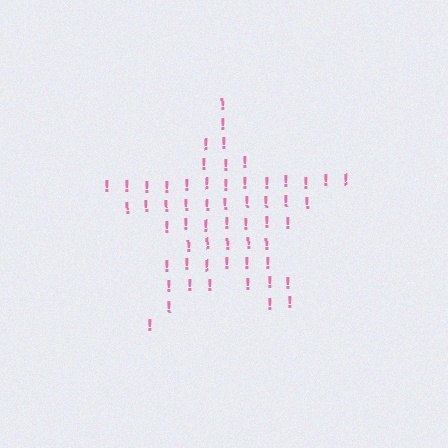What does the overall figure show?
The overall figure shows a star.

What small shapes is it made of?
It is made of small exclamation marks.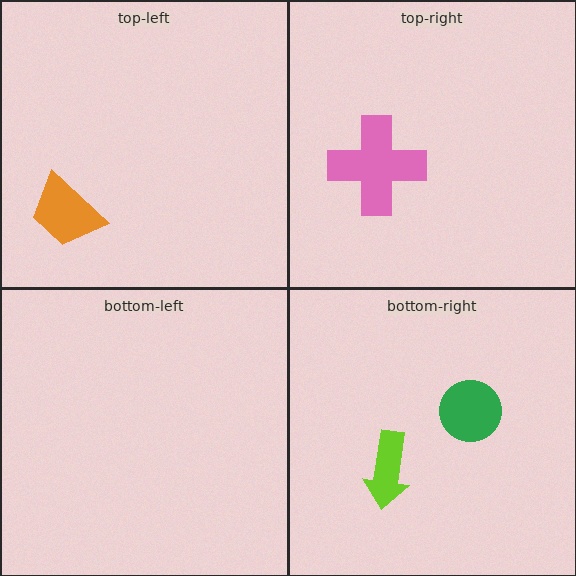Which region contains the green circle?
The bottom-right region.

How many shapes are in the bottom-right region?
2.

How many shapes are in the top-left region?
1.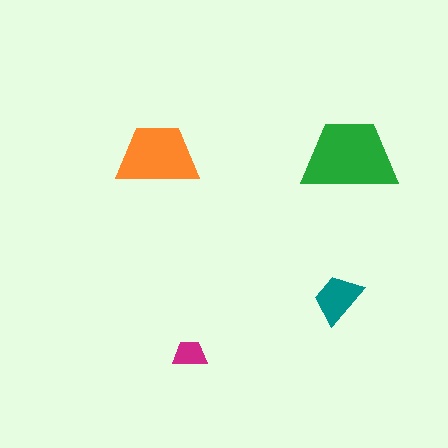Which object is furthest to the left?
The orange trapezoid is leftmost.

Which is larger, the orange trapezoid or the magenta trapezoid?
The orange one.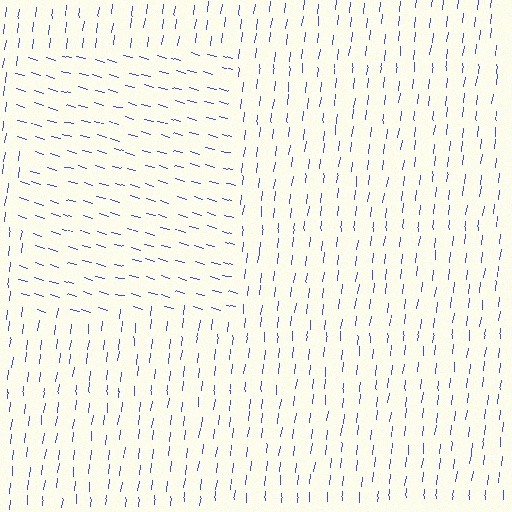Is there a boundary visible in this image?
Yes, there is a texture boundary formed by a change in line orientation.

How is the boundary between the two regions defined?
The boundary is defined purely by a change in line orientation (approximately 81 degrees difference). All lines are the same color and thickness.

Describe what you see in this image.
The image is filled with small blue line segments. A rectangle region in the image has lines oriented differently from the surrounding lines, creating a visible texture boundary.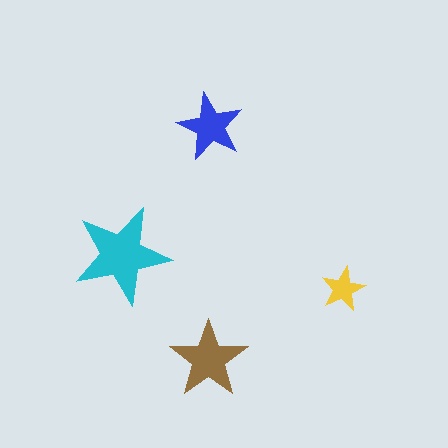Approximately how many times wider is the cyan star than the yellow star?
About 2 times wider.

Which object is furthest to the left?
The cyan star is leftmost.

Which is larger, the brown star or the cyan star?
The cyan one.